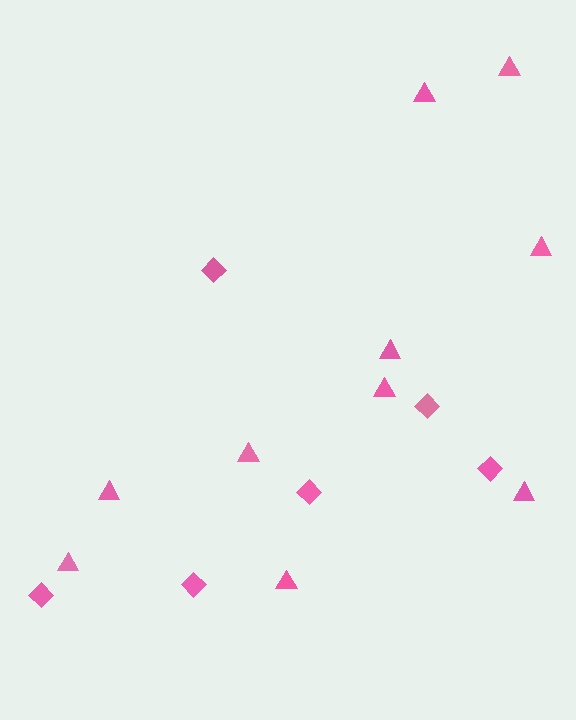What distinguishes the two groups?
There are 2 groups: one group of diamonds (6) and one group of triangles (10).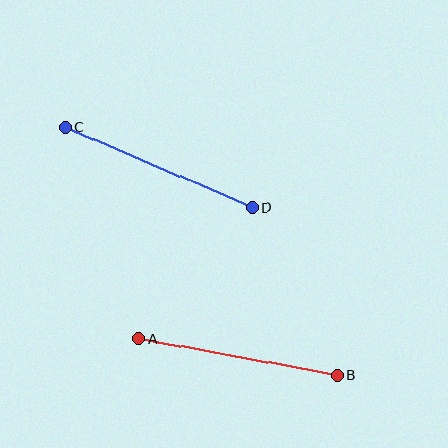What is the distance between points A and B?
The distance is approximately 201 pixels.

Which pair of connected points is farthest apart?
Points C and D are farthest apart.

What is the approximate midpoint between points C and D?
The midpoint is at approximately (159, 167) pixels.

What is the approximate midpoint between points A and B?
The midpoint is at approximately (238, 357) pixels.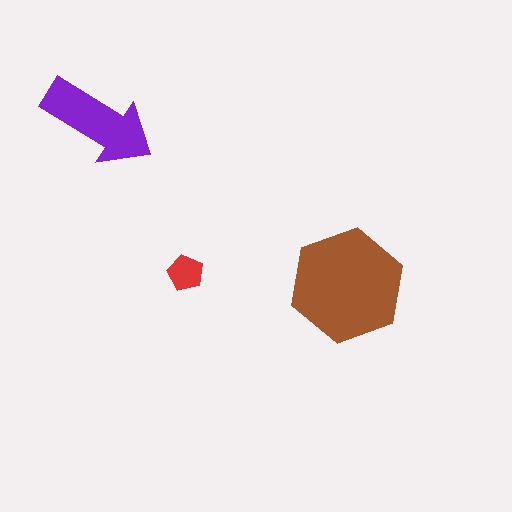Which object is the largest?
The brown hexagon.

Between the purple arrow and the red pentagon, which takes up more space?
The purple arrow.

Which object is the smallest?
The red pentagon.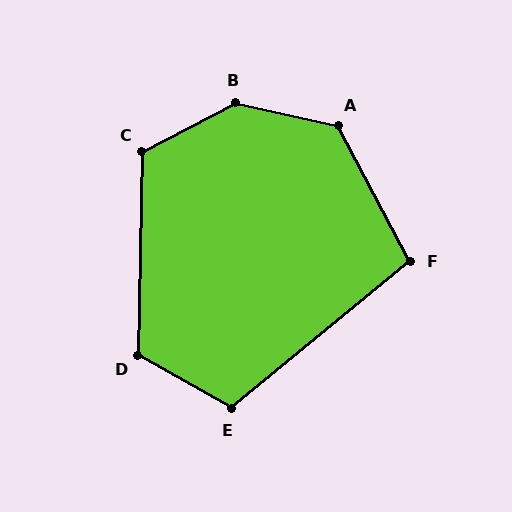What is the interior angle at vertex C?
Approximately 119 degrees (obtuse).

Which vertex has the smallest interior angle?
F, at approximately 102 degrees.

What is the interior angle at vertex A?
Approximately 130 degrees (obtuse).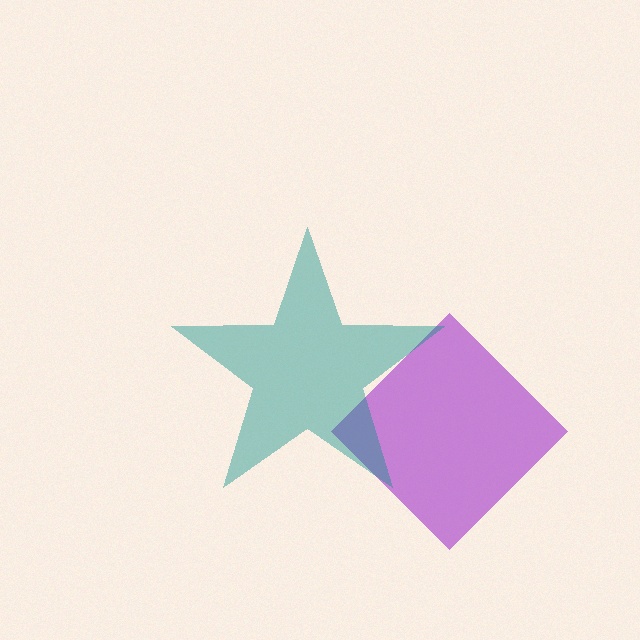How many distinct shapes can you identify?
There are 2 distinct shapes: a purple diamond, a teal star.